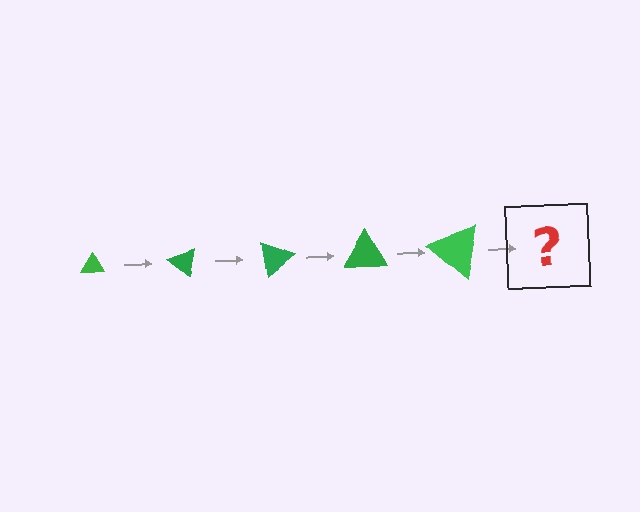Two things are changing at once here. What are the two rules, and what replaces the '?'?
The two rules are that the triangle grows larger each step and it rotates 40 degrees each step. The '?' should be a triangle, larger than the previous one and rotated 200 degrees from the start.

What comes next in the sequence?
The next element should be a triangle, larger than the previous one and rotated 200 degrees from the start.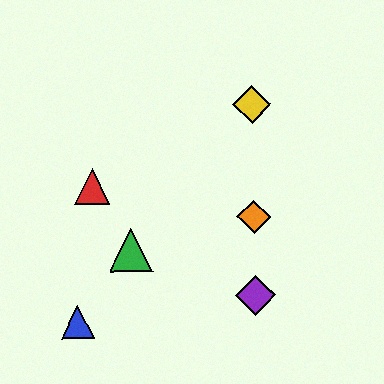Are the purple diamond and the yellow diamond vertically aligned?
Yes, both are at x≈256.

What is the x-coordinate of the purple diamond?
The purple diamond is at x≈256.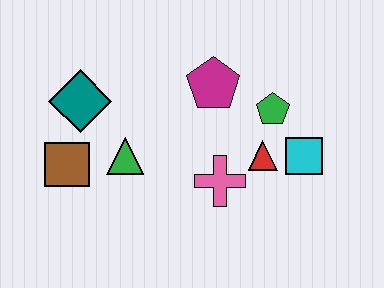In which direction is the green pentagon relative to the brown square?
The green pentagon is to the right of the brown square.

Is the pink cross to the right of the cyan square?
No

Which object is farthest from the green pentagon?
The brown square is farthest from the green pentagon.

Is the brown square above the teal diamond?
No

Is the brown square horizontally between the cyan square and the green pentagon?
No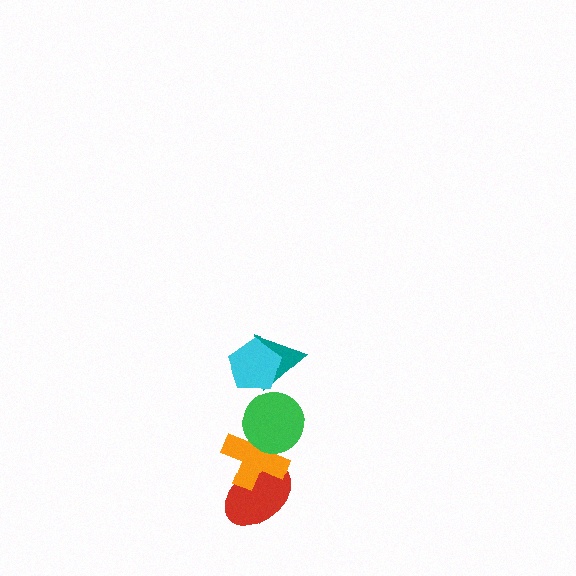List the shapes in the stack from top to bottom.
From top to bottom: the cyan pentagon, the teal triangle, the green circle, the orange cross, the red ellipse.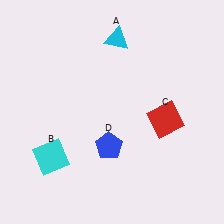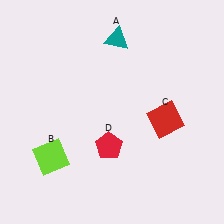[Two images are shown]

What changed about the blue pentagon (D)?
In Image 1, D is blue. In Image 2, it changed to red.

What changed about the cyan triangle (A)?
In Image 1, A is cyan. In Image 2, it changed to teal.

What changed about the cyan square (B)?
In Image 1, B is cyan. In Image 2, it changed to lime.